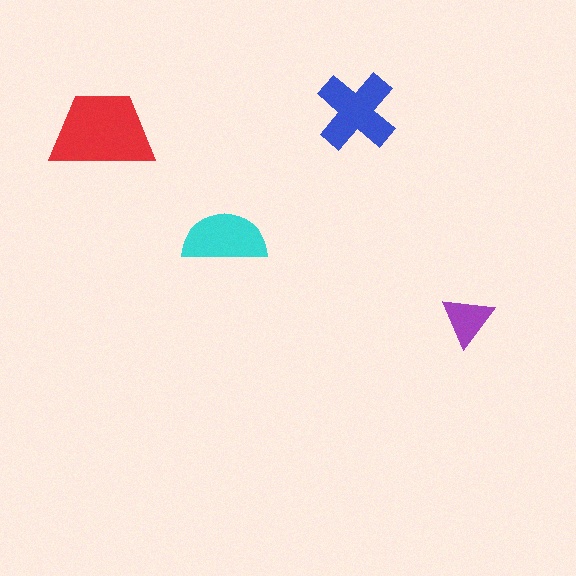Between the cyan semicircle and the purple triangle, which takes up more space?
The cyan semicircle.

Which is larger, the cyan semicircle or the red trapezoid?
The red trapezoid.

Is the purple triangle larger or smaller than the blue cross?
Smaller.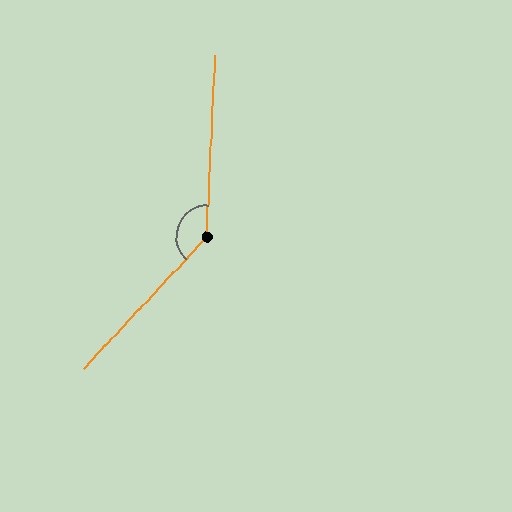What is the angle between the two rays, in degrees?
Approximately 140 degrees.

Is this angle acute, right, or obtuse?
It is obtuse.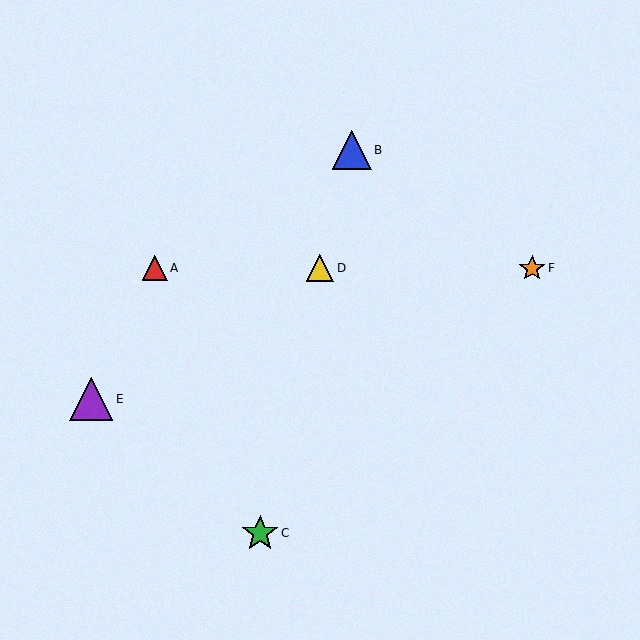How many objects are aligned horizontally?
3 objects (A, D, F) are aligned horizontally.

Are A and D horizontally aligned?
Yes, both are at y≈268.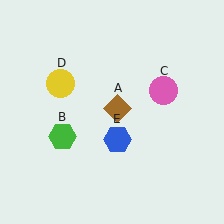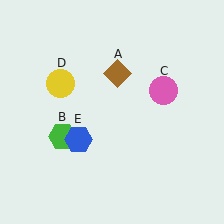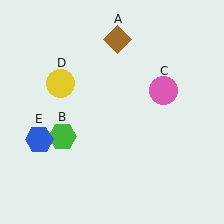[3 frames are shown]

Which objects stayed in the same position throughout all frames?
Green hexagon (object B) and pink circle (object C) and yellow circle (object D) remained stationary.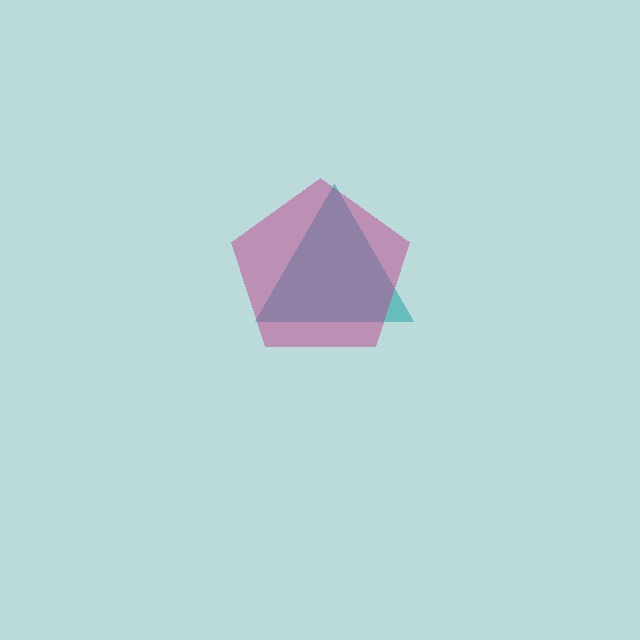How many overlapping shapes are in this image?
There are 2 overlapping shapes in the image.